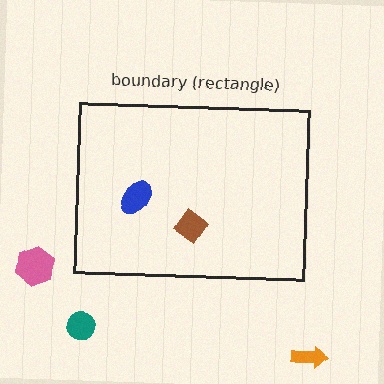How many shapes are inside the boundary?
2 inside, 3 outside.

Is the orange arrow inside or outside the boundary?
Outside.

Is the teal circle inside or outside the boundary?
Outside.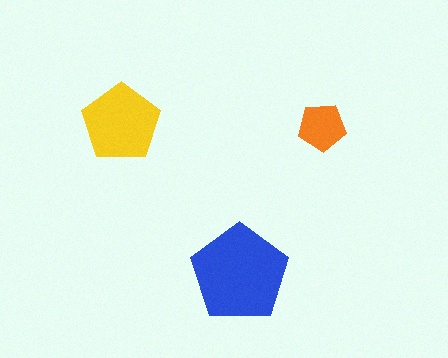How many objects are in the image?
There are 3 objects in the image.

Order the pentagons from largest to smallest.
the blue one, the yellow one, the orange one.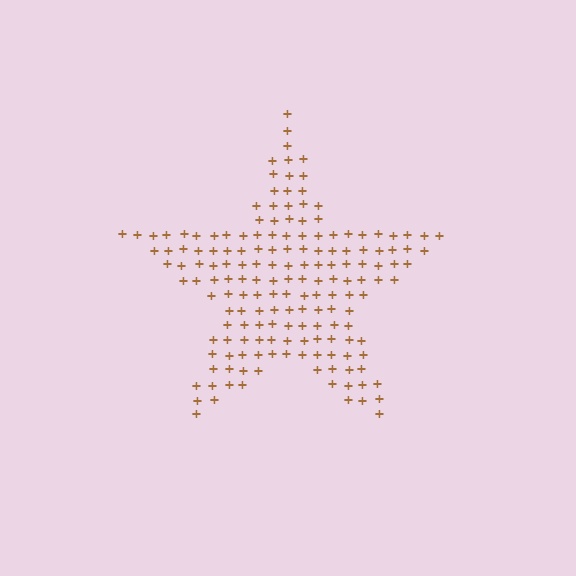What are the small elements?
The small elements are plus signs.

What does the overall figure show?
The overall figure shows a star.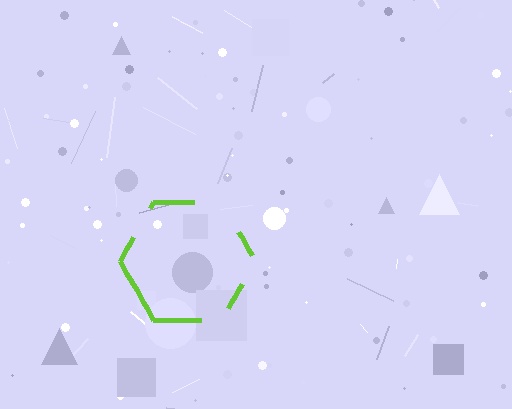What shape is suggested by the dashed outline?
The dashed outline suggests a hexagon.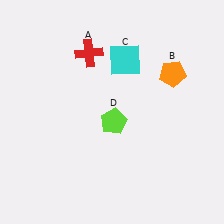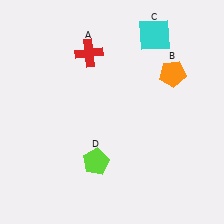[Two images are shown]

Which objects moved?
The objects that moved are: the cyan square (C), the lime pentagon (D).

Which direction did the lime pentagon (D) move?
The lime pentagon (D) moved down.